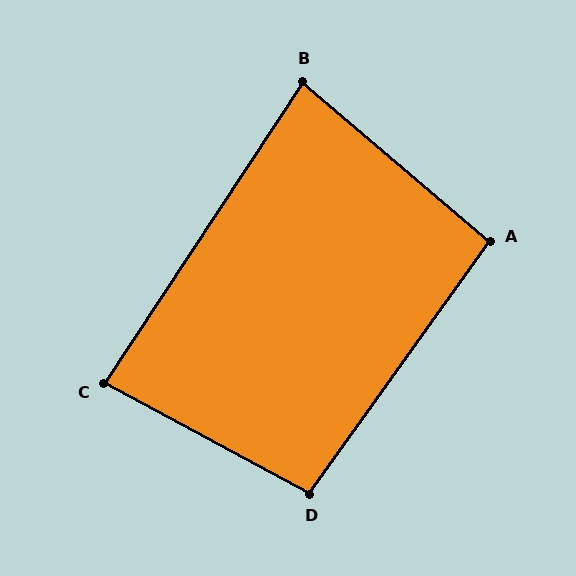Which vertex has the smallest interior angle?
B, at approximately 83 degrees.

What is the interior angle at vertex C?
Approximately 85 degrees (approximately right).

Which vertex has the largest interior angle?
D, at approximately 97 degrees.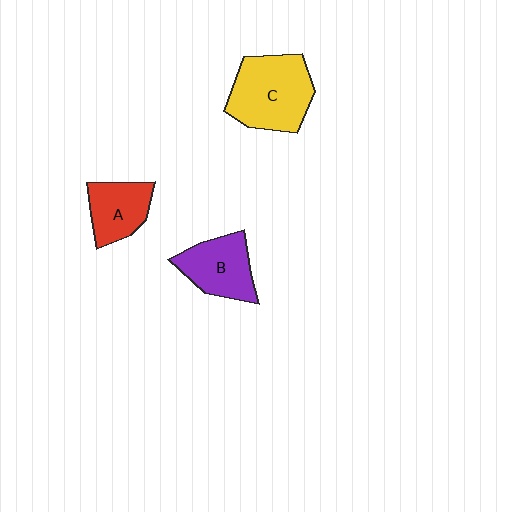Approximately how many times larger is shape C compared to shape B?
Approximately 1.4 times.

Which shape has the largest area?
Shape C (yellow).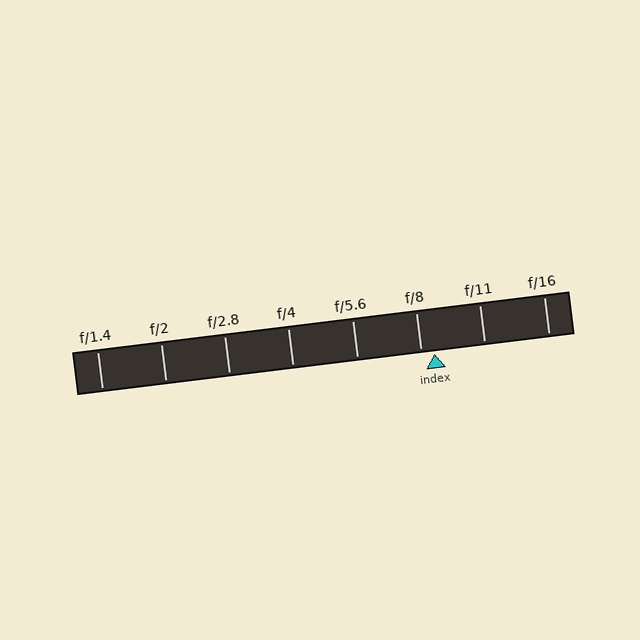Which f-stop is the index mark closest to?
The index mark is closest to f/8.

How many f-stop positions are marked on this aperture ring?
There are 8 f-stop positions marked.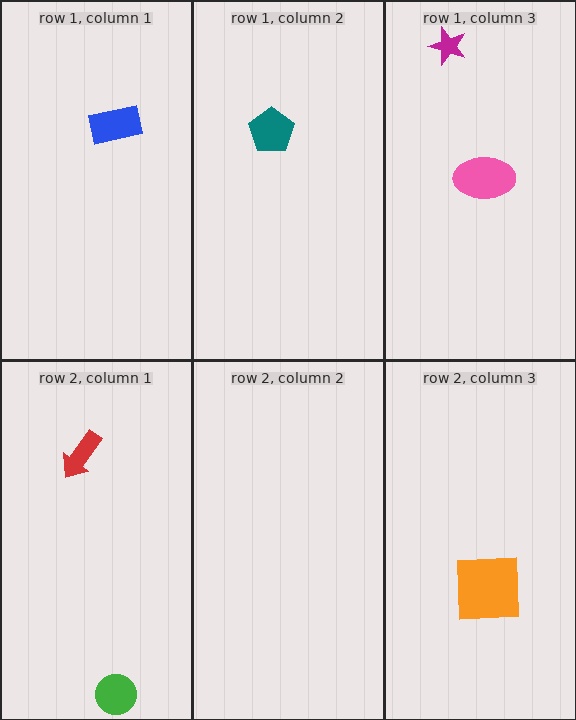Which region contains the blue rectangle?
The row 1, column 1 region.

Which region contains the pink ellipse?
The row 1, column 3 region.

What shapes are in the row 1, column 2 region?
The teal pentagon.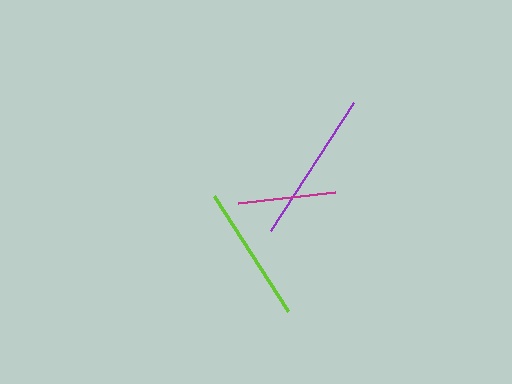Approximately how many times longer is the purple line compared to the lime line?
The purple line is approximately 1.1 times the length of the lime line.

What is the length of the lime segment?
The lime segment is approximately 137 pixels long.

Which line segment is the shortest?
The magenta line is the shortest at approximately 98 pixels.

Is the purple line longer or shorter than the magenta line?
The purple line is longer than the magenta line.